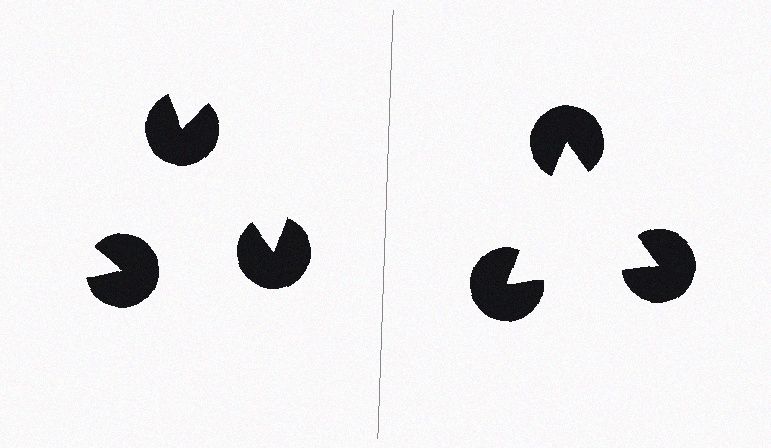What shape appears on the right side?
An illusory triangle.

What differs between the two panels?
The pac-man discs are positioned identically on both sides; only the wedge orientations differ. On the right they align to a triangle; on the left they are misaligned.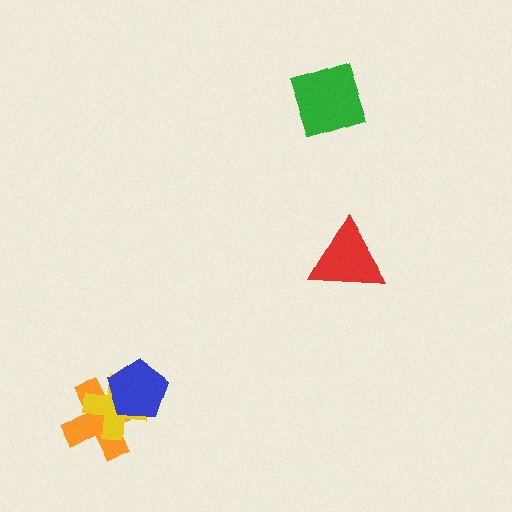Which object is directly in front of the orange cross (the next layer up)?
The yellow cross is directly in front of the orange cross.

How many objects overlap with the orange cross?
2 objects overlap with the orange cross.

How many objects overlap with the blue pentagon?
2 objects overlap with the blue pentagon.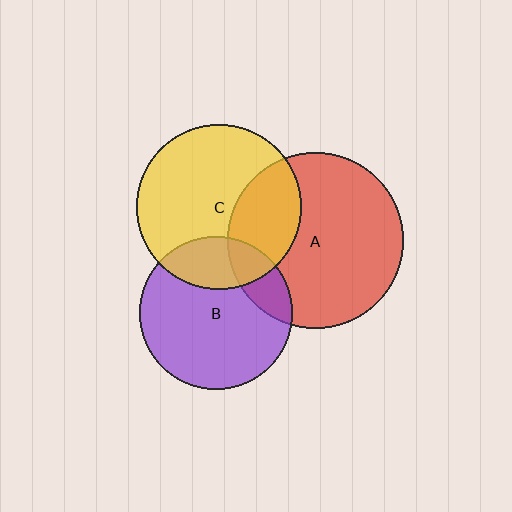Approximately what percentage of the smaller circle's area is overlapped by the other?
Approximately 30%.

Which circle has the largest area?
Circle A (red).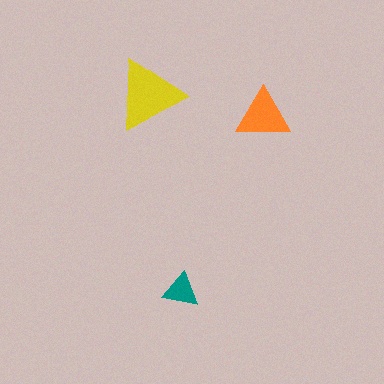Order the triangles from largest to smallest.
the yellow one, the orange one, the teal one.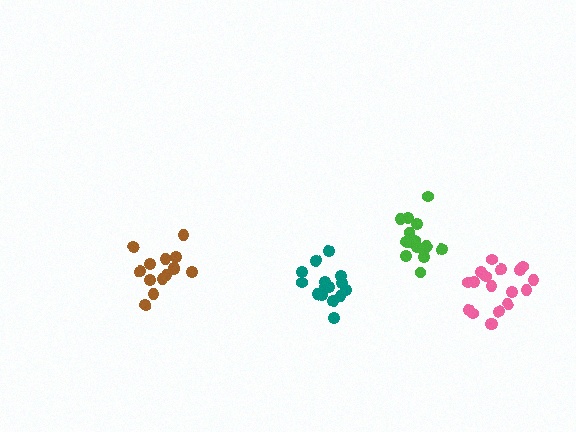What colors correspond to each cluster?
The clusters are colored: brown, green, teal, pink.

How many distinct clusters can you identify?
There are 4 distinct clusters.